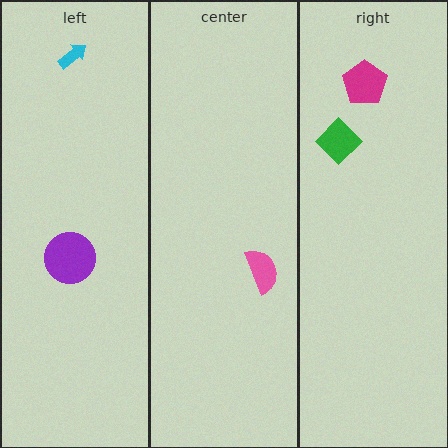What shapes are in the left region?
The purple circle, the cyan arrow.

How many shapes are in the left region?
2.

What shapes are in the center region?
The pink semicircle.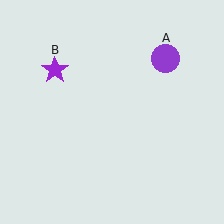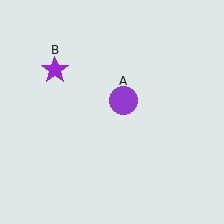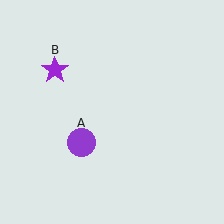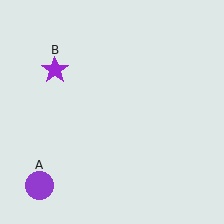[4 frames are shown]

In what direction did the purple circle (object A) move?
The purple circle (object A) moved down and to the left.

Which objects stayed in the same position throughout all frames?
Purple star (object B) remained stationary.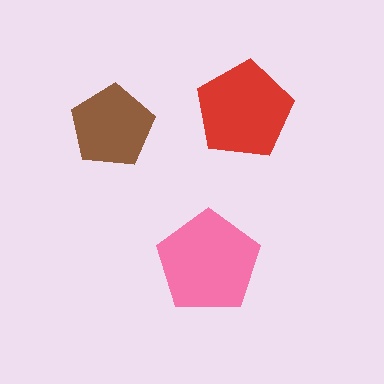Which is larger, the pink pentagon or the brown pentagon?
The pink one.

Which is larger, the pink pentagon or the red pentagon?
The pink one.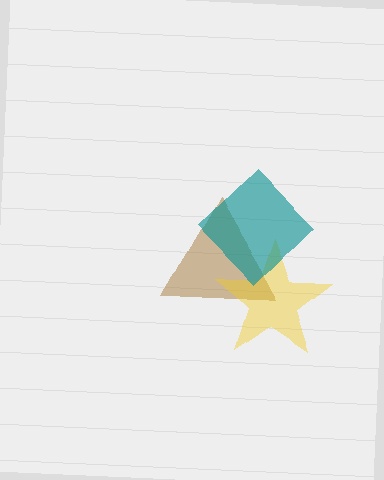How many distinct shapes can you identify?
There are 3 distinct shapes: a brown triangle, a yellow star, a teal diamond.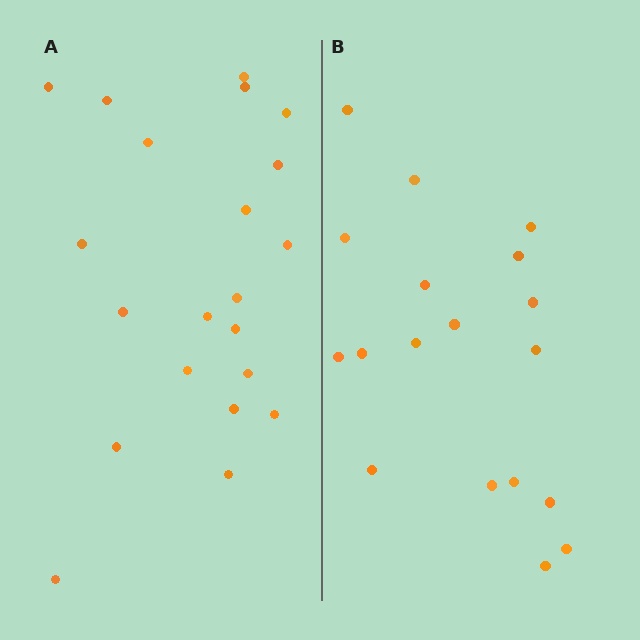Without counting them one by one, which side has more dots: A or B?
Region A (the left region) has more dots.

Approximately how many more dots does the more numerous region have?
Region A has just a few more — roughly 2 or 3 more dots than region B.